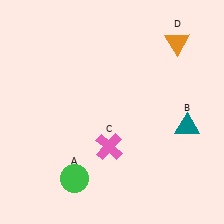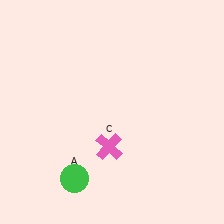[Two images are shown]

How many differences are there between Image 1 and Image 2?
There are 2 differences between the two images.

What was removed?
The teal triangle (B), the orange triangle (D) were removed in Image 2.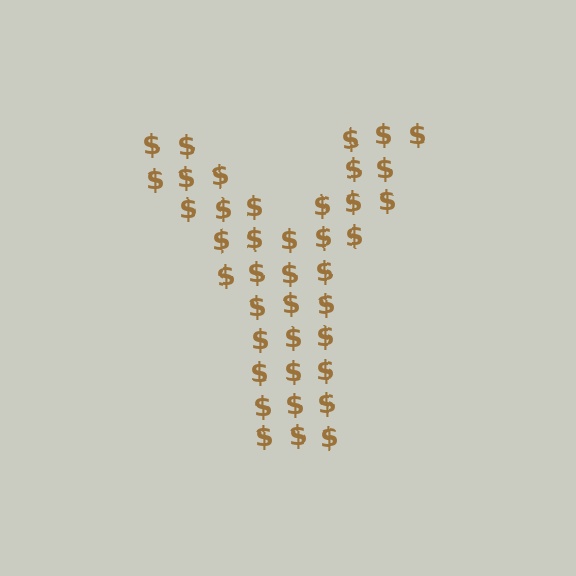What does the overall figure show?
The overall figure shows the letter Y.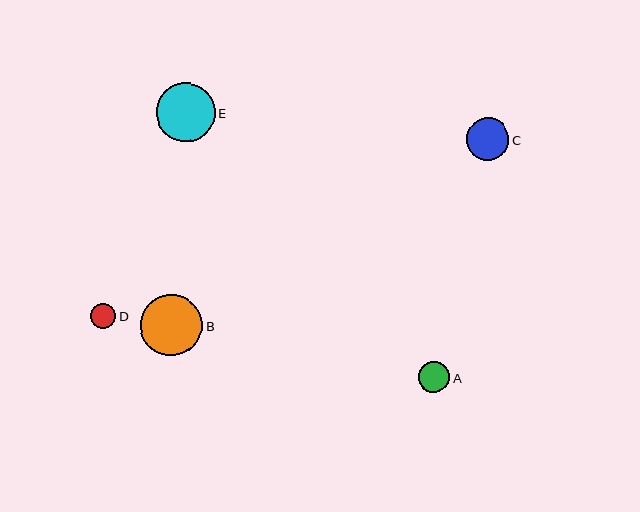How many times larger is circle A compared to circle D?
Circle A is approximately 1.3 times the size of circle D.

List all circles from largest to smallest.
From largest to smallest: B, E, C, A, D.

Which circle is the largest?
Circle B is the largest with a size of approximately 62 pixels.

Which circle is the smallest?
Circle D is the smallest with a size of approximately 25 pixels.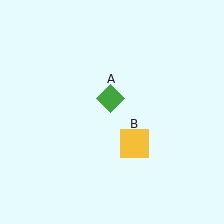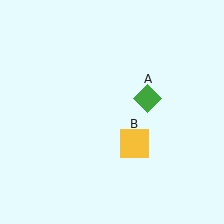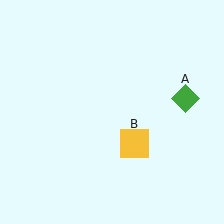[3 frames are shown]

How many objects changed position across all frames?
1 object changed position: green diamond (object A).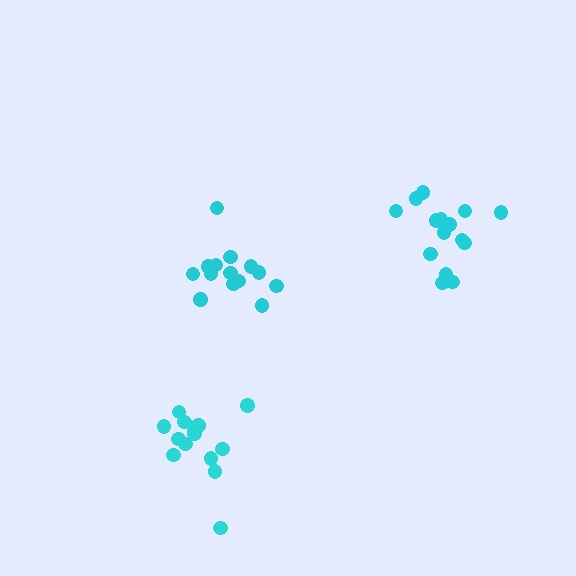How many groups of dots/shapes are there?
There are 3 groups.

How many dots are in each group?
Group 1: 15 dots, Group 2: 14 dots, Group 3: 14 dots (43 total).